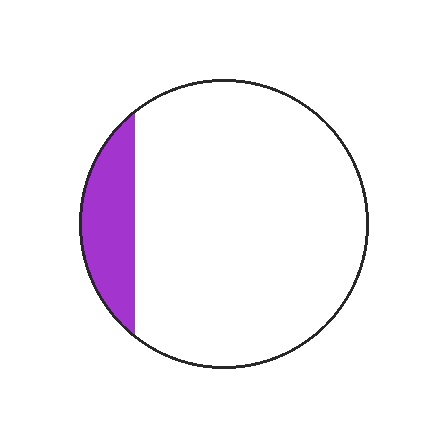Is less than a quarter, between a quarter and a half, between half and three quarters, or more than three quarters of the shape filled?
Less than a quarter.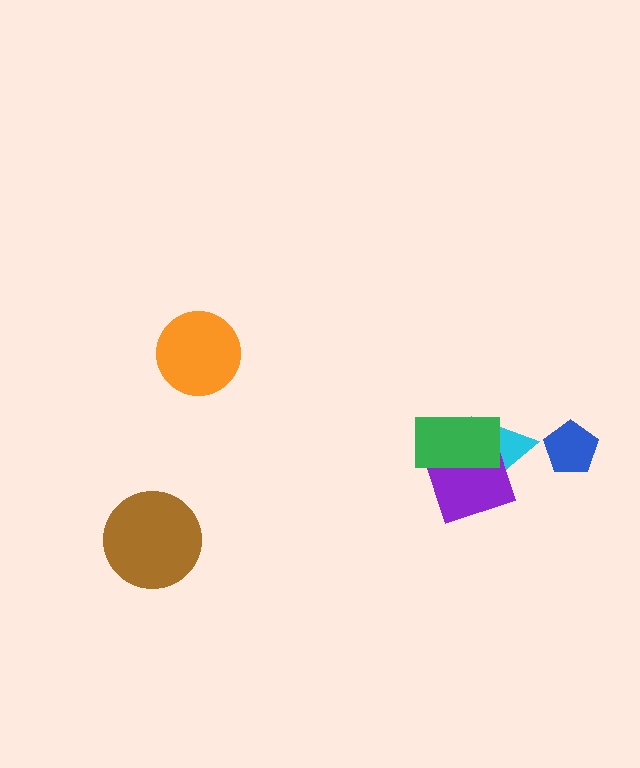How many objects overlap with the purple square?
2 objects overlap with the purple square.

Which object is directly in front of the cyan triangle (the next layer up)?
The purple square is directly in front of the cyan triangle.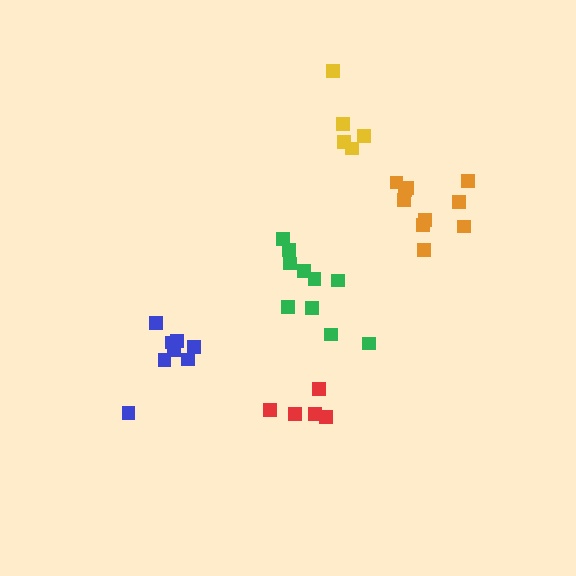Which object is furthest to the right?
The orange cluster is rightmost.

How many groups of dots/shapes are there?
There are 5 groups.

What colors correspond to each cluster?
The clusters are colored: orange, red, green, blue, yellow.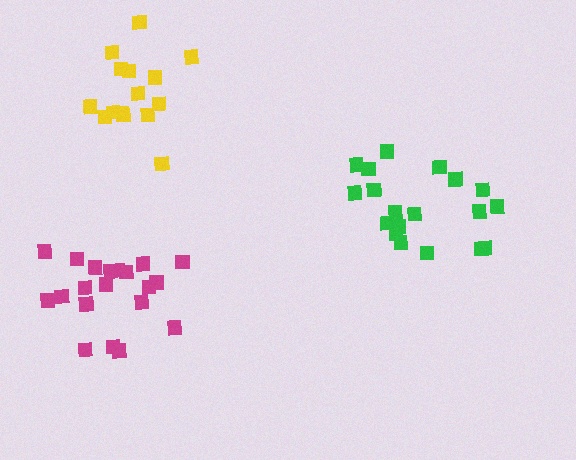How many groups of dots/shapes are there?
There are 3 groups.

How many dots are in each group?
Group 1: 19 dots, Group 2: 15 dots, Group 3: 20 dots (54 total).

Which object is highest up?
The yellow cluster is topmost.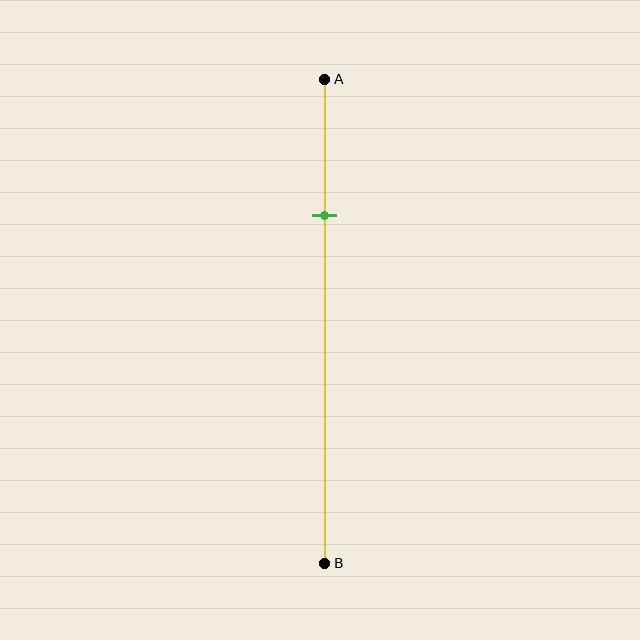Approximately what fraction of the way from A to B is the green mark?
The green mark is approximately 30% of the way from A to B.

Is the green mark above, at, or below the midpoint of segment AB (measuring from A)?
The green mark is above the midpoint of segment AB.